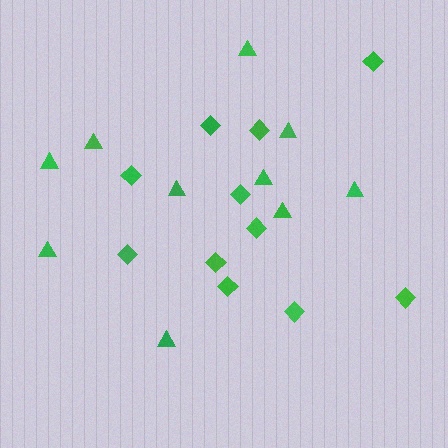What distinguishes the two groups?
There are 2 groups: one group of diamonds (11) and one group of triangles (10).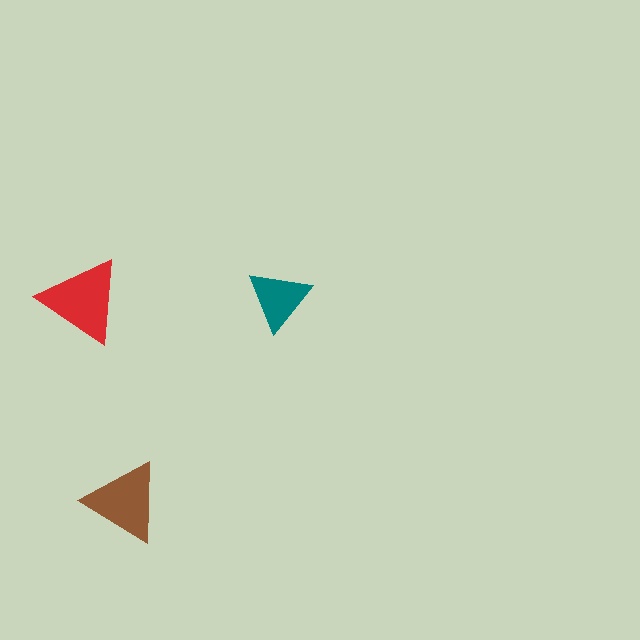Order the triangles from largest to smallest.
the red one, the brown one, the teal one.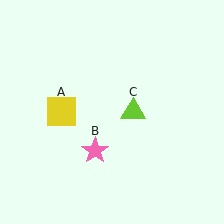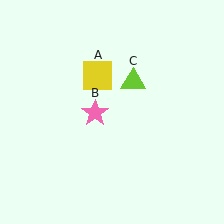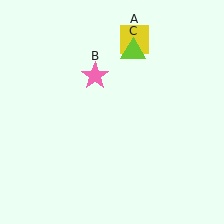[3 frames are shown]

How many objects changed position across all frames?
3 objects changed position: yellow square (object A), pink star (object B), lime triangle (object C).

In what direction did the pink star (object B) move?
The pink star (object B) moved up.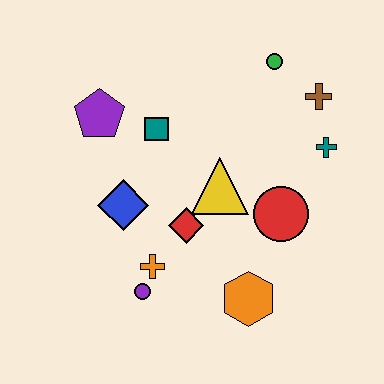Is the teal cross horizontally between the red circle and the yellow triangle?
No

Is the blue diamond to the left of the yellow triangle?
Yes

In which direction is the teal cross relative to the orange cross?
The teal cross is to the right of the orange cross.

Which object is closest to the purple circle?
The orange cross is closest to the purple circle.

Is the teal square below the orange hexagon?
No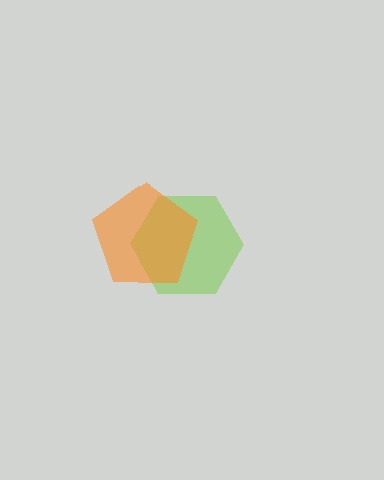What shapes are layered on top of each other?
The layered shapes are: a lime hexagon, an orange pentagon.